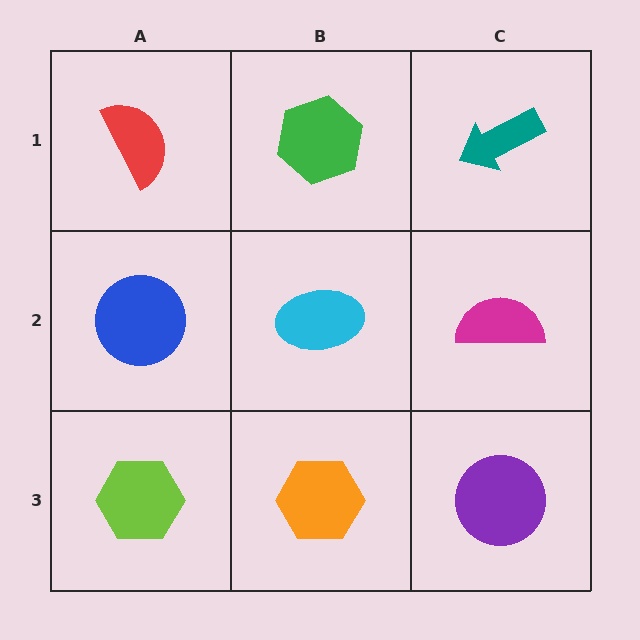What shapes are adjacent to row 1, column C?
A magenta semicircle (row 2, column C), a green hexagon (row 1, column B).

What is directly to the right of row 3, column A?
An orange hexagon.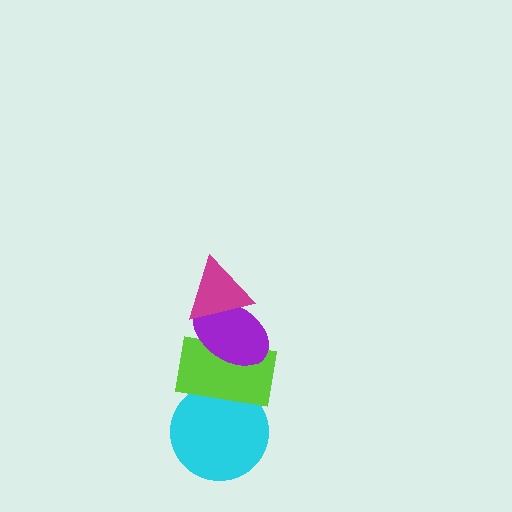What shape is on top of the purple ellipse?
The magenta triangle is on top of the purple ellipse.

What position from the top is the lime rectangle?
The lime rectangle is 3rd from the top.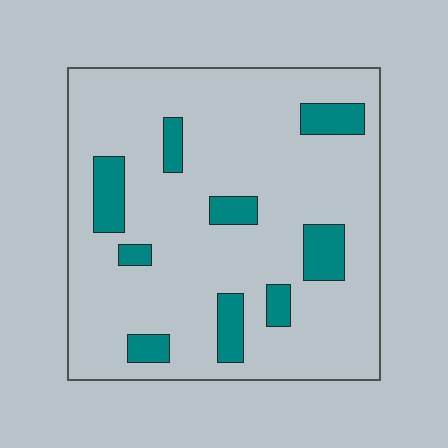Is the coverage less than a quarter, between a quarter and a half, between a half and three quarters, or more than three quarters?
Less than a quarter.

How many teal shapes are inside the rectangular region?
9.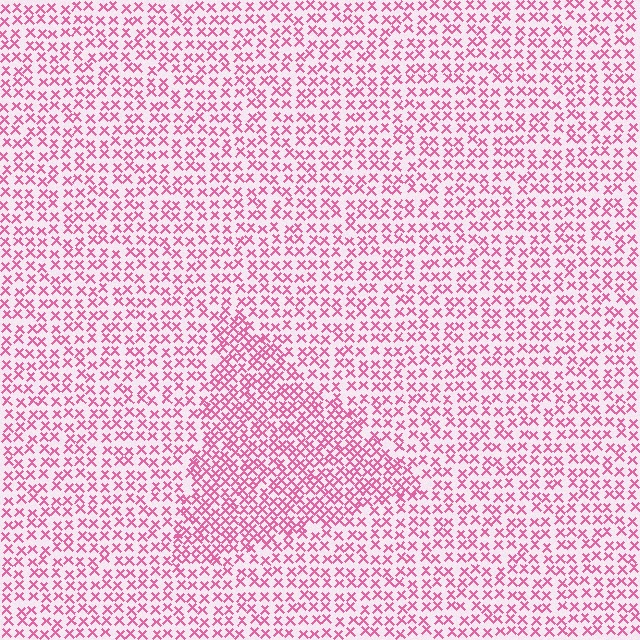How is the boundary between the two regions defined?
The boundary is defined by a change in element density (approximately 1.7x ratio). All elements are the same color, size, and shape.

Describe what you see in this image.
The image contains small pink elements arranged at two different densities. A triangle-shaped region is visible where the elements are more densely packed than the surrounding area.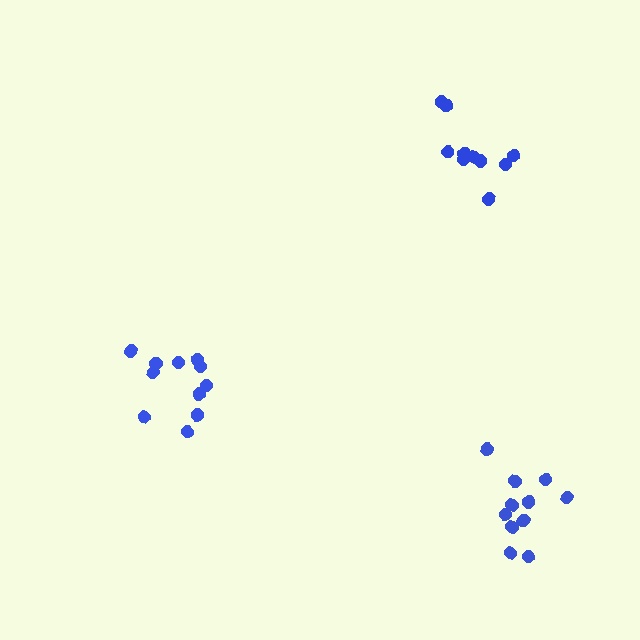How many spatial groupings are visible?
There are 3 spatial groupings.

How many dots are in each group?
Group 1: 11 dots, Group 2: 10 dots, Group 3: 11 dots (32 total).